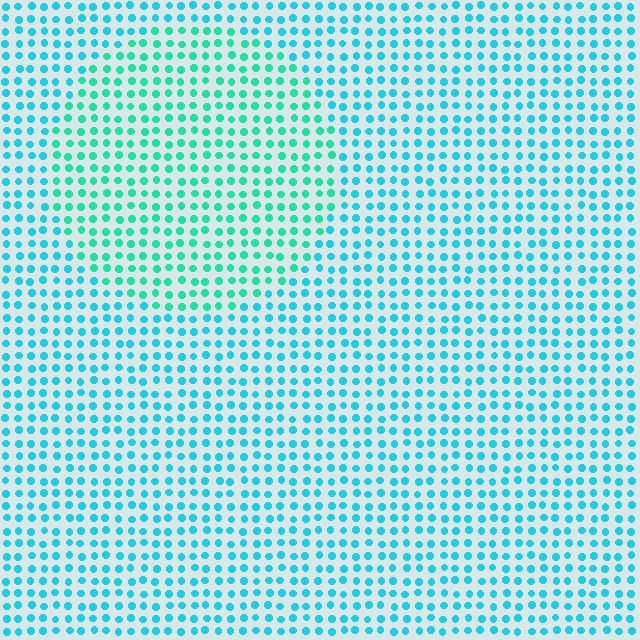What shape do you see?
I see a circle.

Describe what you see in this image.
The image is filled with small cyan elements in a uniform arrangement. A circle-shaped region is visible where the elements are tinted to a slightly different hue, forming a subtle color boundary.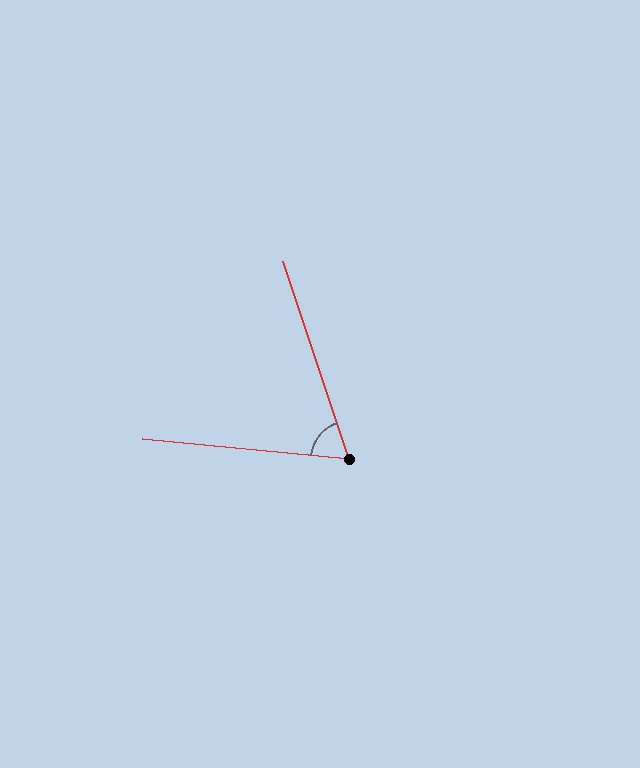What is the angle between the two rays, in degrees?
Approximately 66 degrees.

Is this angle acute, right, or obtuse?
It is acute.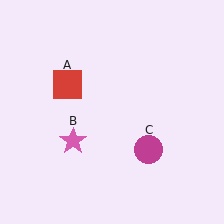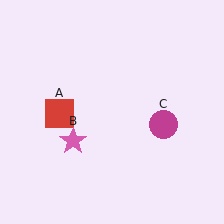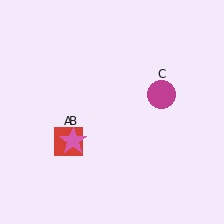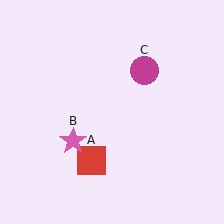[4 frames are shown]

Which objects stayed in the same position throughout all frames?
Pink star (object B) remained stationary.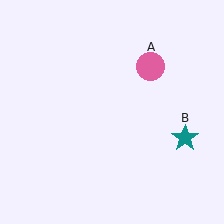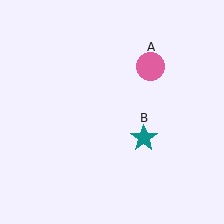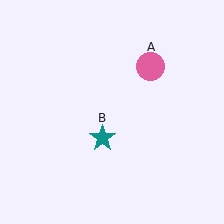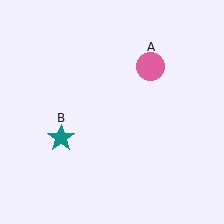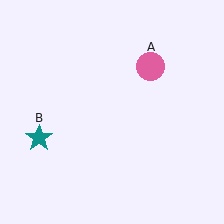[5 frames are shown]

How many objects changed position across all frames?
1 object changed position: teal star (object B).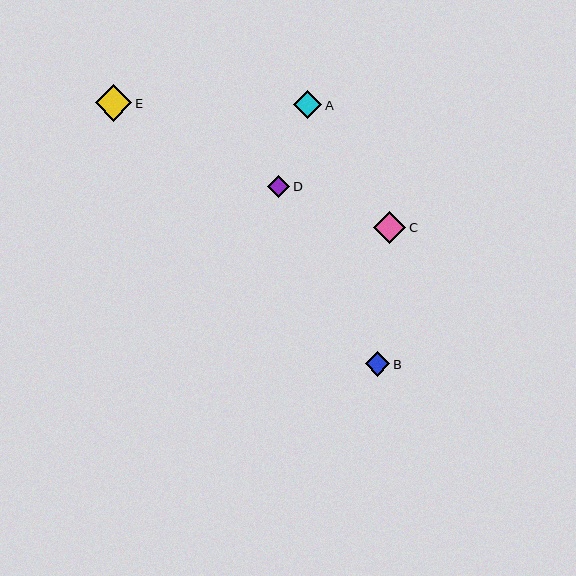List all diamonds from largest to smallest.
From largest to smallest: E, C, A, B, D.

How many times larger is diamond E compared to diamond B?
Diamond E is approximately 1.5 times the size of diamond B.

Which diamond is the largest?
Diamond E is the largest with a size of approximately 37 pixels.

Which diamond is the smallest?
Diamond D is the smallest with a size of approximately 23 pixels.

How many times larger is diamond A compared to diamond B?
Diamond A is approximately 1.2 times the size of diamond B.